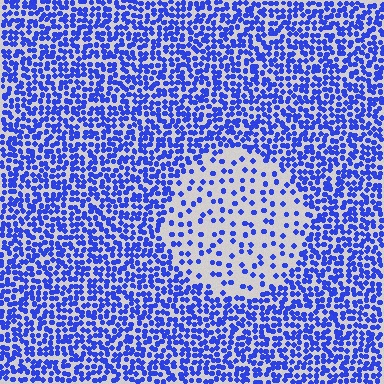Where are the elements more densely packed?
The elements are more densely packed outside the circle boundary.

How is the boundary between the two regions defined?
The boundary is defined by a change in element density (approximately 2.8x ratio). All elements are the same color, size, and shape.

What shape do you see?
I see a circle.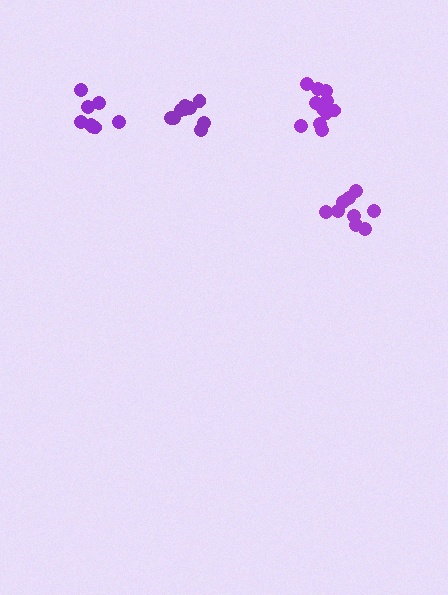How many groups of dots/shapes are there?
There are 4 groups.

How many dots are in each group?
Group 1: 9 dots, Group 2: 8 dots, Group 3: 11 dots, Group 4: 9 dots (37 total).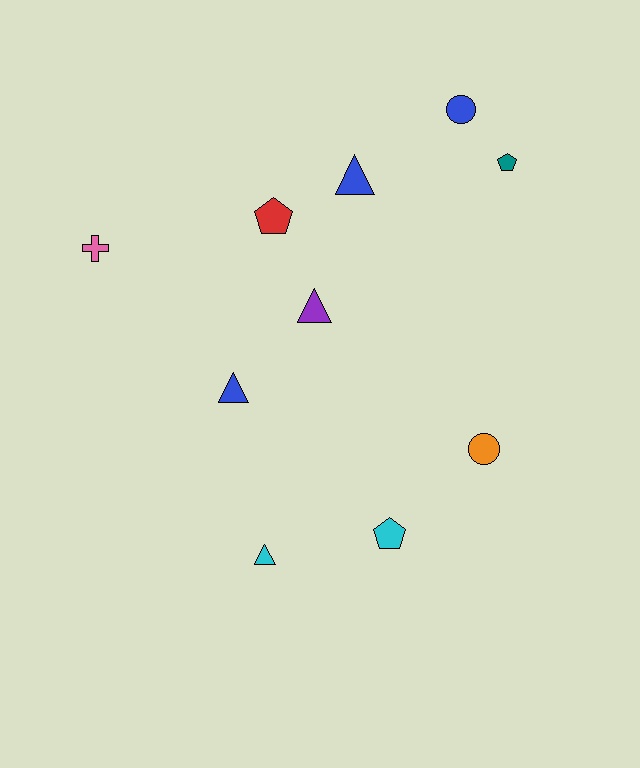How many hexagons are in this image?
There are no hexagons.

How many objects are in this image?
There are 10 objects.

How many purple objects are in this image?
There is 1 purple object.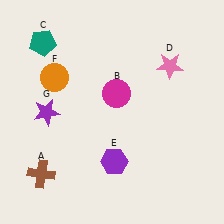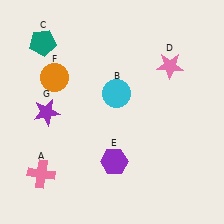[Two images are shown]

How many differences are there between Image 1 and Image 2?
There are 2 differences between the two images.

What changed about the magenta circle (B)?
In Image 1, B is magenta. In Image 2, it changed to cyan.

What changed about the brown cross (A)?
In Image 1, A is brown. In Image 2, it changed to pink.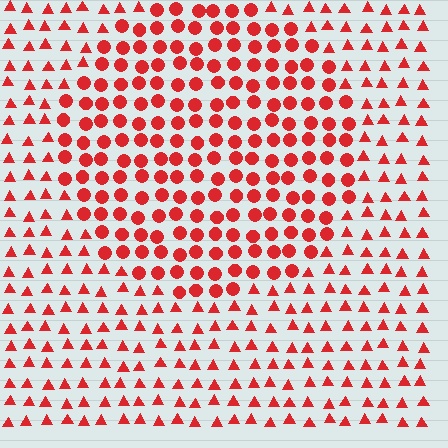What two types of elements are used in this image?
The image uses circles inside the circle region and triangles outside it.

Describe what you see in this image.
The image is filled with small red elements arranged in a uniform grid. A circle-shaped region contains circles, while the surrounding area contains triangles. The boundary is defined purely by the change in element shape.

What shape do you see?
I see a circle.